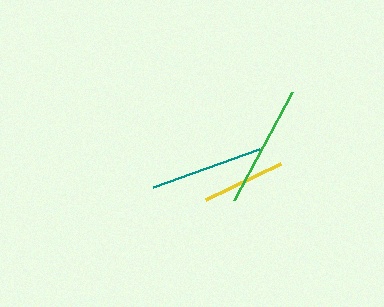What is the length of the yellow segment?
The yellow segment is approximately 83 pixels long.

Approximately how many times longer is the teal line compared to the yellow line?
The teal line is approximately 1.4 times the length of the yellow line.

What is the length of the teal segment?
The teal segment is approximately 112 pixels long.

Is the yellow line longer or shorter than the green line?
The green line is longer than the yellow line.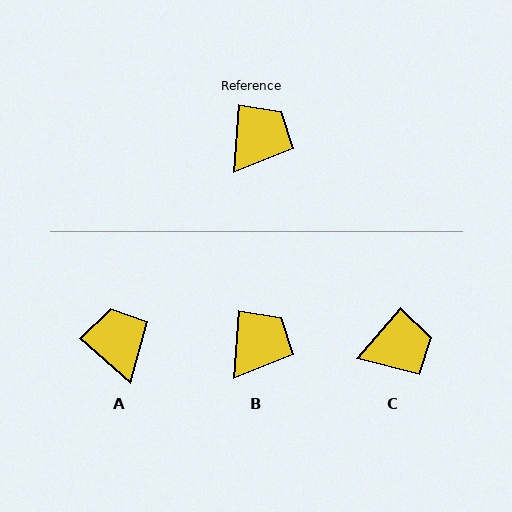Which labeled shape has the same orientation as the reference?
B.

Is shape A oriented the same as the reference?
No, it is off by about 53 degrees.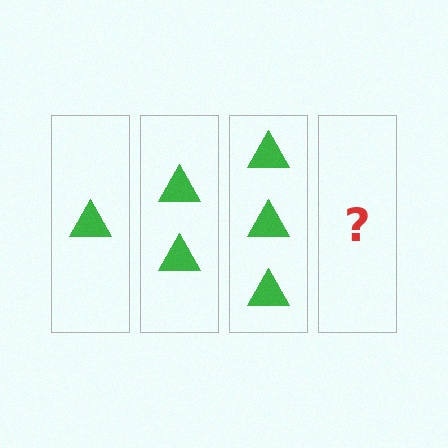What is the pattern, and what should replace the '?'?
The pattern is that each step adds one more triangle. The '?' should be 4 triangles.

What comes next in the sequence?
The next element should be 4 triangles.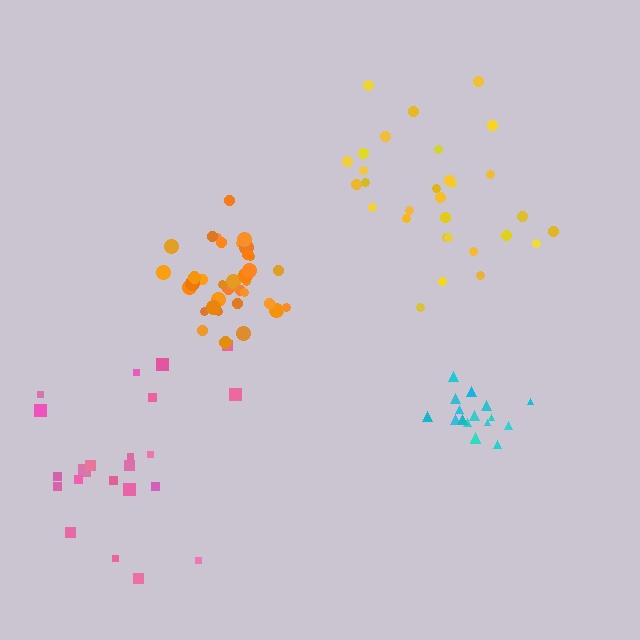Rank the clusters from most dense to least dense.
orange, cyan, yellow, pink.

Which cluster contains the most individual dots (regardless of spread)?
Orange (35).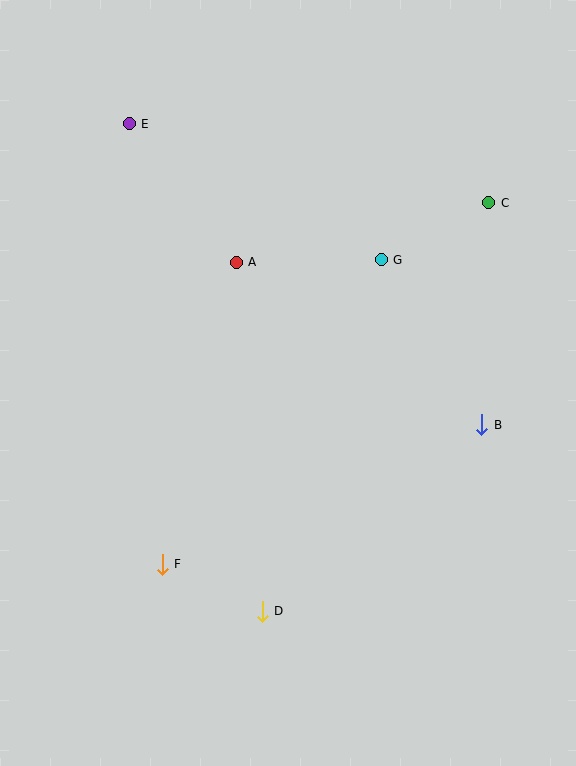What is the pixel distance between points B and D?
The distance between B and D is 288 pixels.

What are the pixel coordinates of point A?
Point A is at (236, 262).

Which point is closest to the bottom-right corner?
Point D is closest to the bottom-right corner.